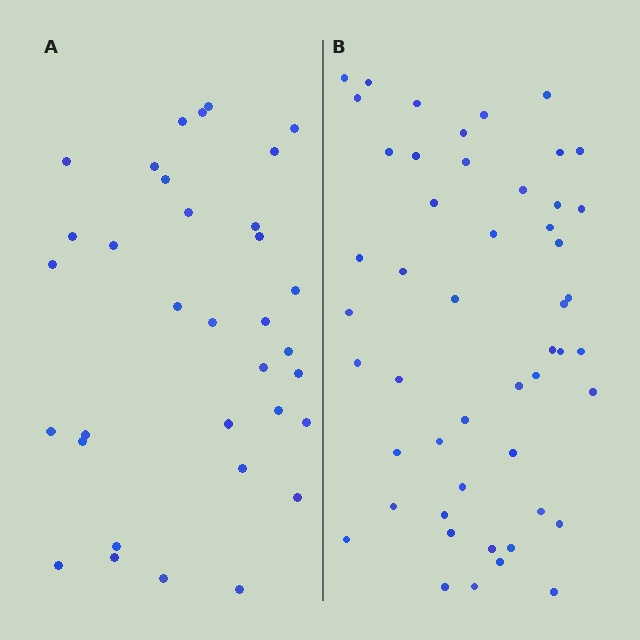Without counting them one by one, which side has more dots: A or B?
Region B (the right region) has more dots.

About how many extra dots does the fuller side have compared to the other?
Region B has approximately 15 more dots than region A.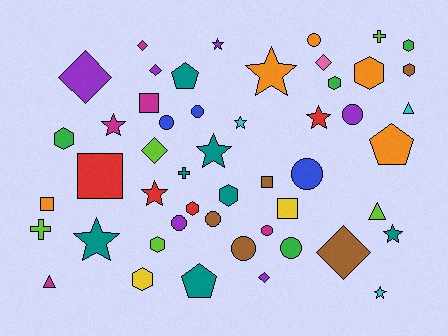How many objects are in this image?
There are 50 objects.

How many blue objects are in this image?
There are 3 blue objects.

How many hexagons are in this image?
There are 9 hexagons.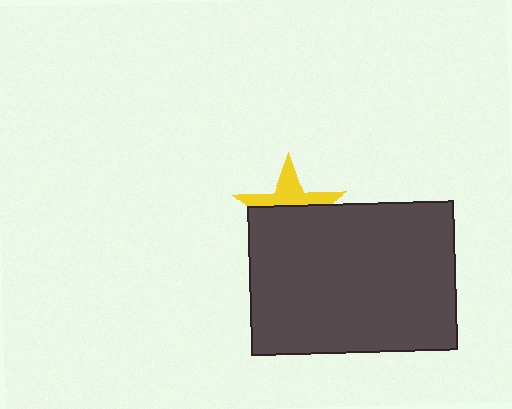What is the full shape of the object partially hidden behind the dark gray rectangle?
The partially hidden object is a yellow star.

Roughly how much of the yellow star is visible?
A small part of it is visible (roughly 41%).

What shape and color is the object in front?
The object in front is a dark gray rectangle.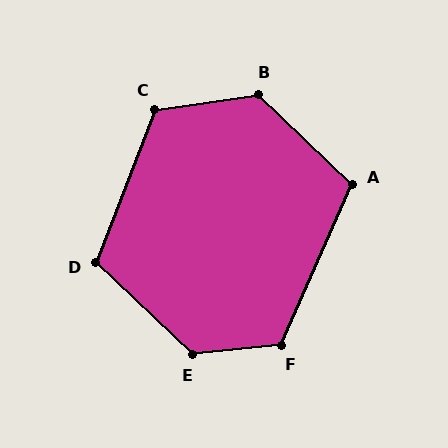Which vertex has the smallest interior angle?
A, at approximately 110 degrees.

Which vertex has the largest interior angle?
E, at approximately 131 degrees.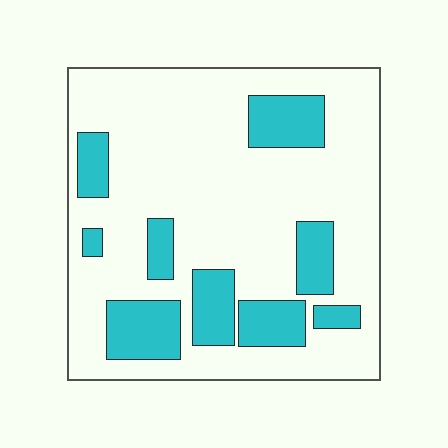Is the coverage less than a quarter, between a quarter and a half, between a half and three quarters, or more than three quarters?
Less than a quarter.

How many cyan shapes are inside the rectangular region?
9.